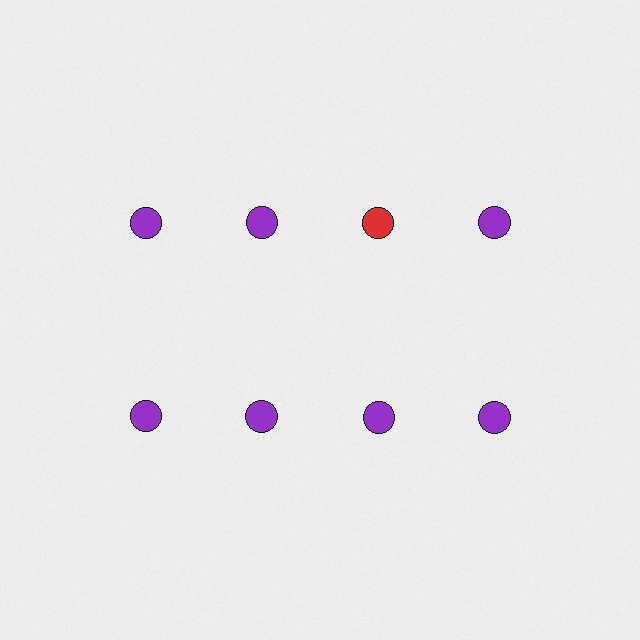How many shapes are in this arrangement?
There are 8 shapes arranged in a grid pattern.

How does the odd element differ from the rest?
It has a different color: red instead of purple.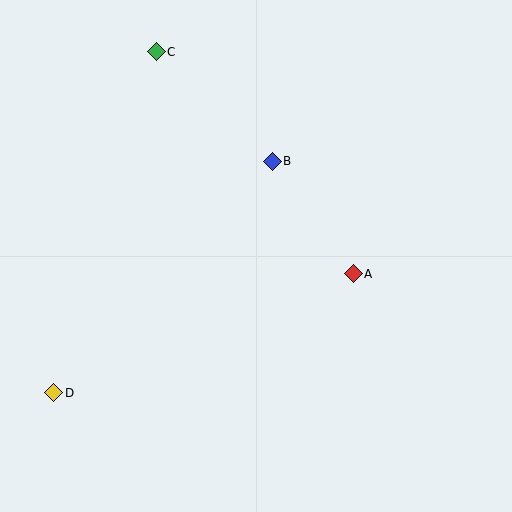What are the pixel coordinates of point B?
Point B is at (272, 161).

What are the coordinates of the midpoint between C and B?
The midpoint between C and B is at (214, 107).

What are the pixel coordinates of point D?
Point D is at (54, 393).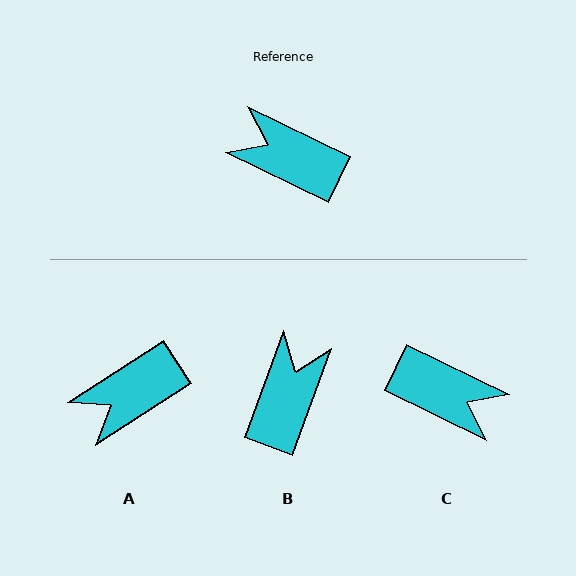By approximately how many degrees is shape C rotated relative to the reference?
Approximately 180 degrees counter-clockwise.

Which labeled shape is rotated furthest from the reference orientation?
C, about 180 degrees away.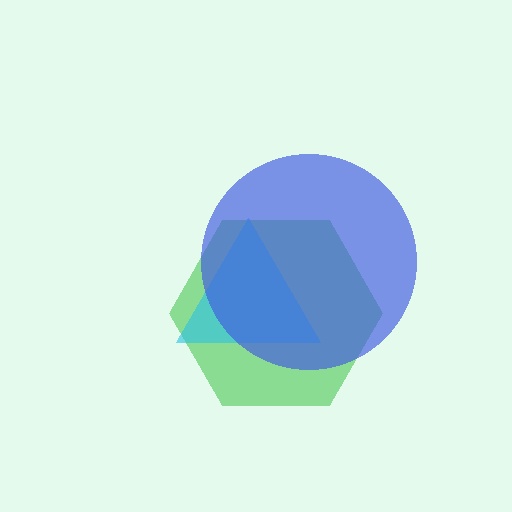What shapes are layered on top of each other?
The layered shapes are: a green hexagon, a cyan triangle, a blue circle.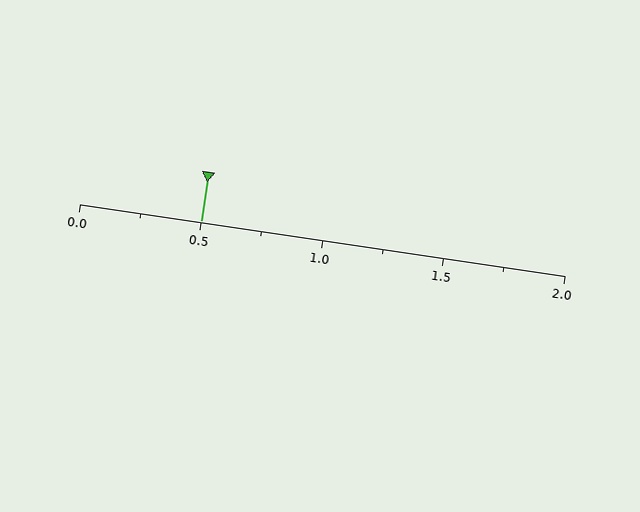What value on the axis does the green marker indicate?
The marker indicates approximately 0.5.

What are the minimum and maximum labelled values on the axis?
The axis runs from 0.0 to 2.0.